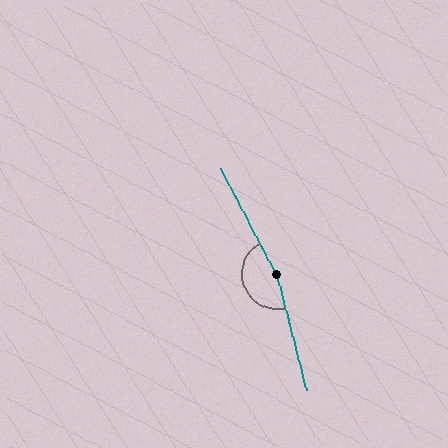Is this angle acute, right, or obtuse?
It is obtuse.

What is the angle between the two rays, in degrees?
Approximately 167 degrees.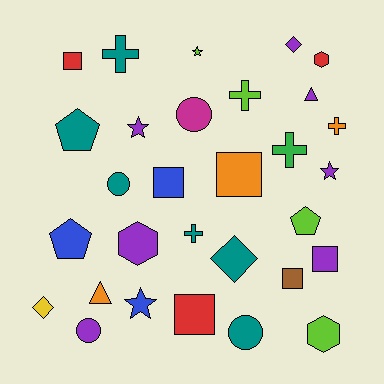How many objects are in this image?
There are 30 objects.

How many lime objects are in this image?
There are 4 lime objects.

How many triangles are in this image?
There are 2 triangles.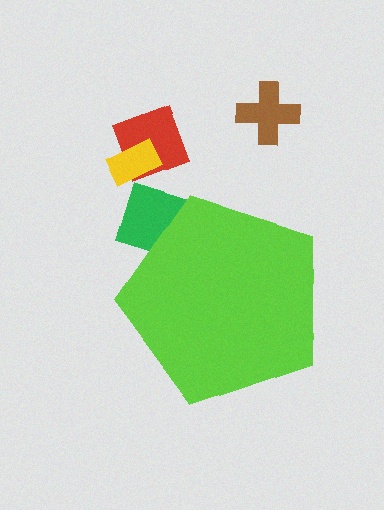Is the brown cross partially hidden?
No, the brown cross is fully visible.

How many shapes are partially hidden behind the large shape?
1 shape is partially hidden.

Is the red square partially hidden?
No, the red square is fully visible.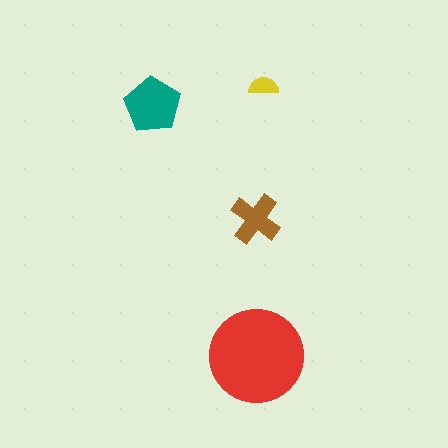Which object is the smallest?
The yellow semicircle.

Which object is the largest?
The red circle.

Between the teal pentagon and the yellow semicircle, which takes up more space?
The teal pentagon.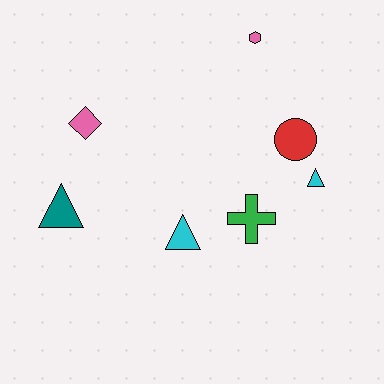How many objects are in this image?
There are 7 objects.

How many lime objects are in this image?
There are no lime objects.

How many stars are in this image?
There are no stars.